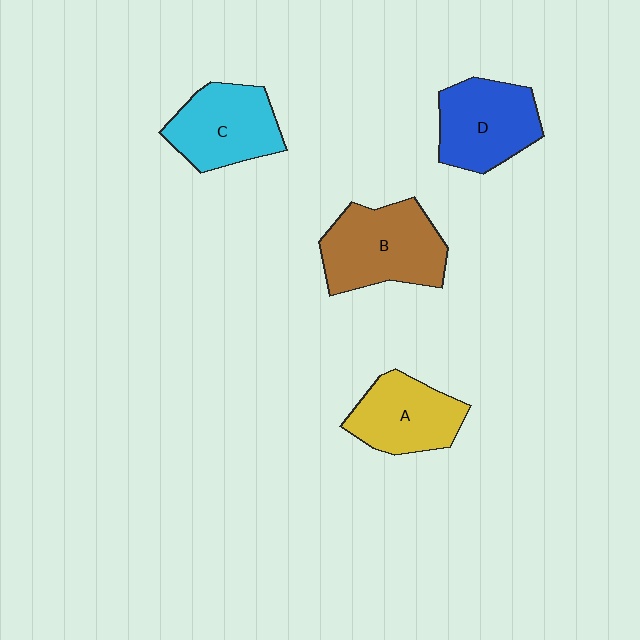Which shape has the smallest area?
Shape A (yellow).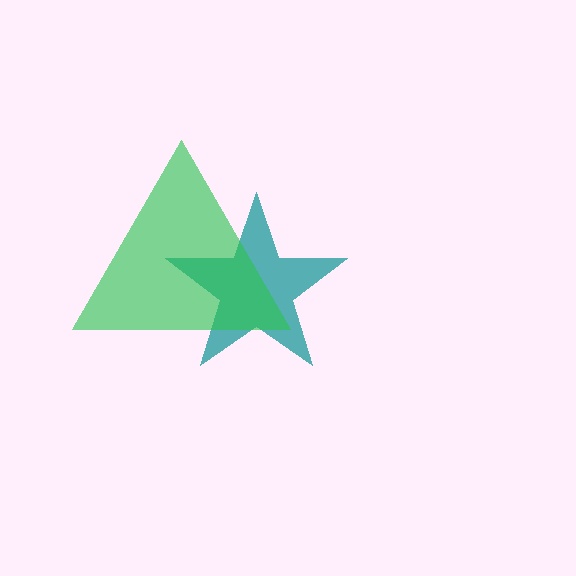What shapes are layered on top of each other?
The layered shapes are: a teal star, a green triangle.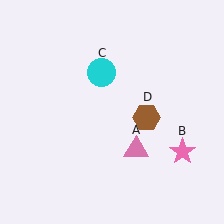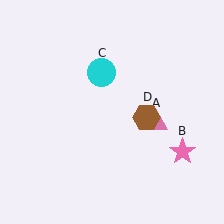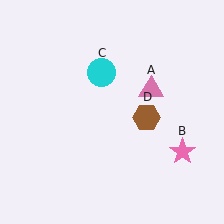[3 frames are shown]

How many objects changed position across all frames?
1 object changed position: pink triangle (object A).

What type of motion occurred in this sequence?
The pink triangle (object A) rotated counterclockwise around the center of the scene.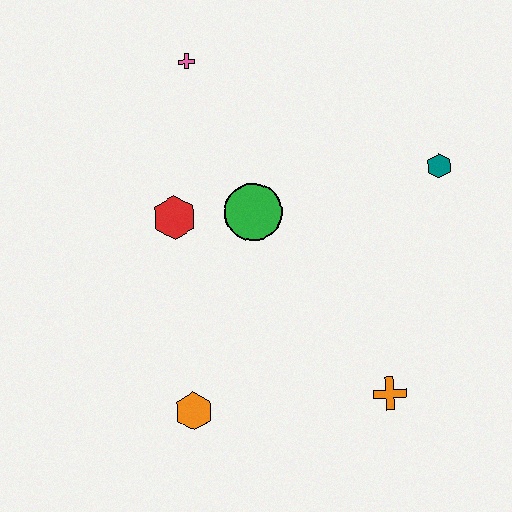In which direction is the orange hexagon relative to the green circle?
The orange hexagon is below the green circle.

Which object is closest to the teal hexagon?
The green circle is closest to the teal hexagon.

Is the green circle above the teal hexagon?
No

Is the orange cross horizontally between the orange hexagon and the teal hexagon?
Yes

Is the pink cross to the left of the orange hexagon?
No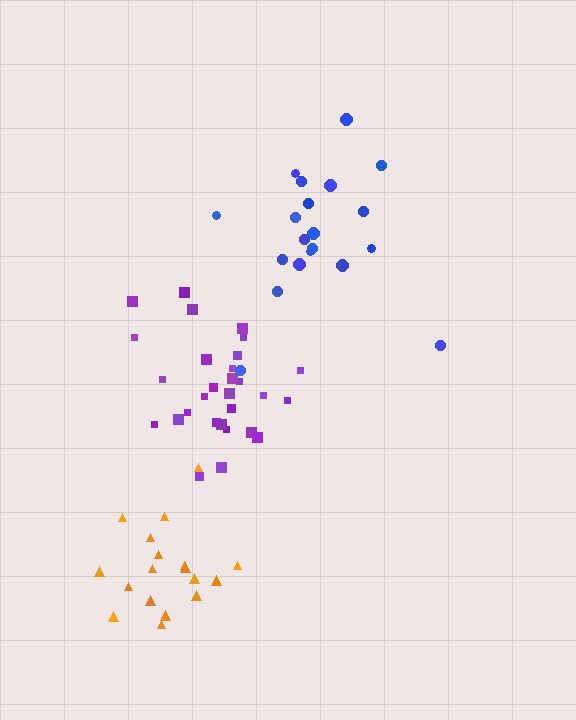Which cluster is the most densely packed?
Purple.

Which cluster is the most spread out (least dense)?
Blue.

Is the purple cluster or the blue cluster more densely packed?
Purple.